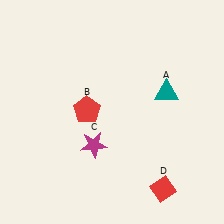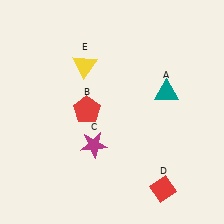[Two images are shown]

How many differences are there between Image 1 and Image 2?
There is 1 difference between the two images.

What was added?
A yellow triangle (E) was added in Image 2.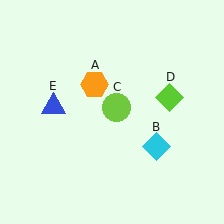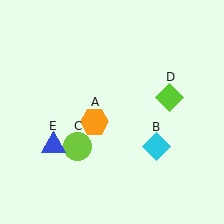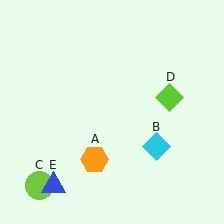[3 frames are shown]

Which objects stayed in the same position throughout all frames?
Cyan diamond (object B) and lime diamond (object D) remained stationary.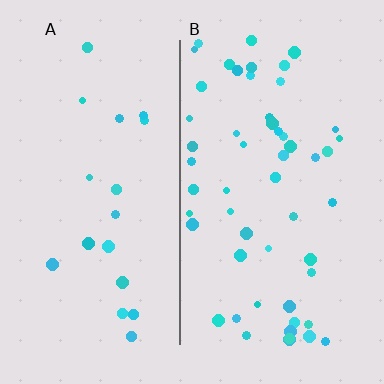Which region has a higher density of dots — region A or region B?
B (the right).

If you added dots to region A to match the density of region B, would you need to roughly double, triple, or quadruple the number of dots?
Approximately triple.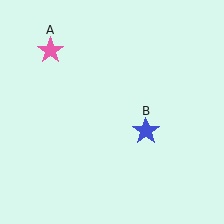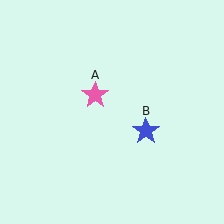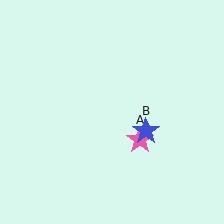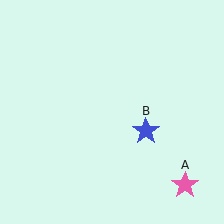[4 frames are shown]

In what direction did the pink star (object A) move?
The pink star (object A) moved down and to the right.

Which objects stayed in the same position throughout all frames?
Blue star (object B) remained stationary.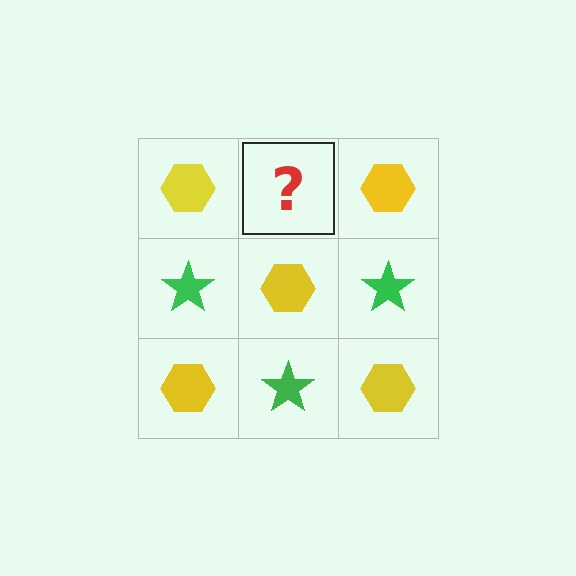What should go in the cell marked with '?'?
The missing cell should contain a green star.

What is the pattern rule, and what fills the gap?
The rule is that it alternates yellow hexagon and green star in a checkerboard pattern. The gap should be filled with a green star.